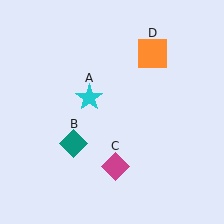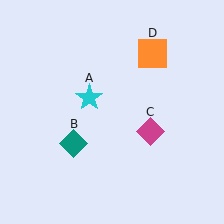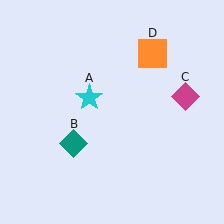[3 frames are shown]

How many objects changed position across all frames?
1 object changed position: magenta diamond (object C).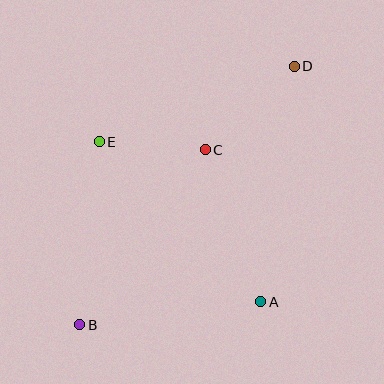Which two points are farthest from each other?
Points B and D are farthest from each other.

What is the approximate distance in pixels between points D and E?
The distance between D and E is approximately 209 pixels.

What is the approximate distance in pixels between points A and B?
The distance between A and B is approximately 183 pixels.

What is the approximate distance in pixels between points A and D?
The distance between A and D is approximately 238 pixels.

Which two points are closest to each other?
Points C and E are closest to each other.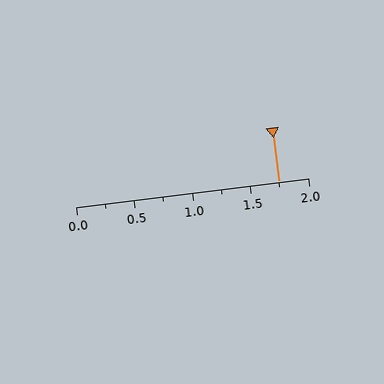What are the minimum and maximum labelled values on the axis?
The axis runs from 0.0 to 2.0.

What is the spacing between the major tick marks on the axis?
The major ticks are spaced 0.5 apart.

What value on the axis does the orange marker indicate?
The marker indicates approximately 1.75.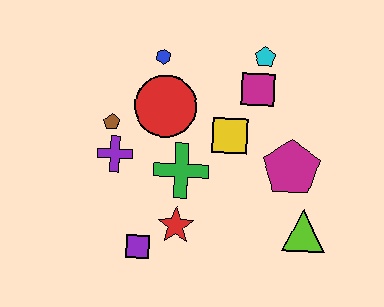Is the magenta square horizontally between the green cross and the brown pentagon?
No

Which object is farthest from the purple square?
The cyan pentagon is farthest from the purple square.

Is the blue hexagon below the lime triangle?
No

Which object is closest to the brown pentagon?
The purple cross is closest to the brown pentagon.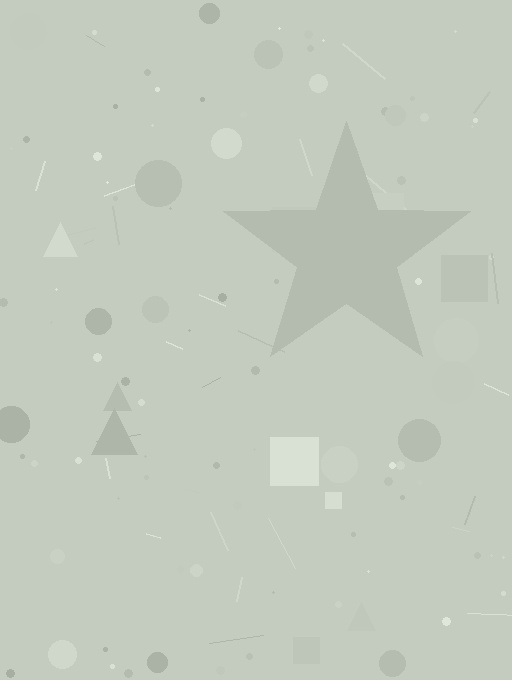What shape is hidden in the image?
A star is hidden in the image.